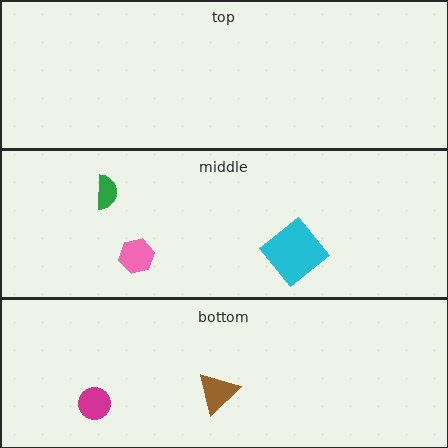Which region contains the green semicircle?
The middle region.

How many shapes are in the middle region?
3.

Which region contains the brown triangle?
The bottom region.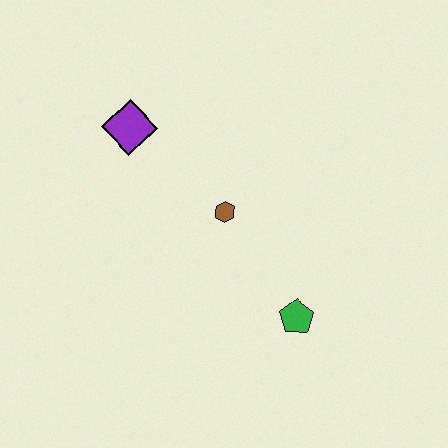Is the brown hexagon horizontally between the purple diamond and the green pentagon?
Yes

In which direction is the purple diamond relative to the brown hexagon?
The purple diamond is to the left of the brown hexagon.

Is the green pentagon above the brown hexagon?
No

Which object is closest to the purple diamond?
The brown hexagon is closest to the purple diamond.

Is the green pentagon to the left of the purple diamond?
No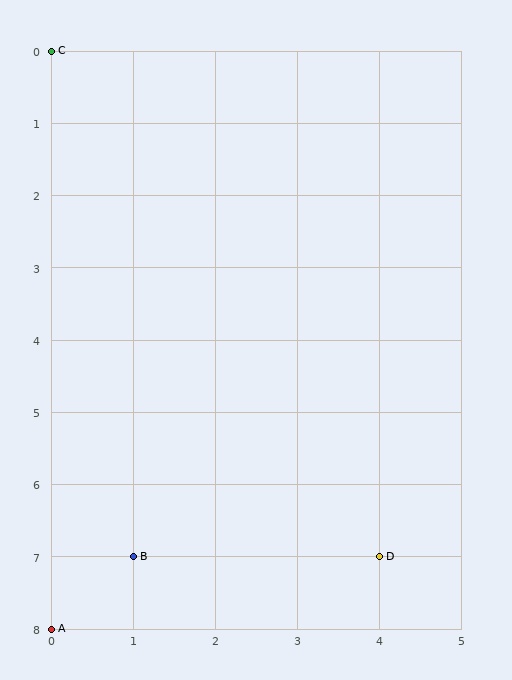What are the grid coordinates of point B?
Point B is at grid coordinates (1, 7).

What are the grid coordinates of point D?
Point D is at grid coordinates (4, 7).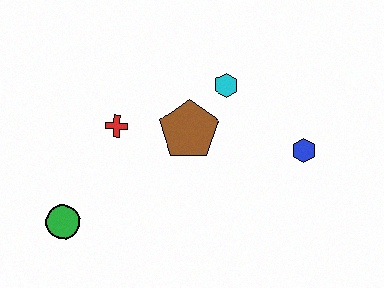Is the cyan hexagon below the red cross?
No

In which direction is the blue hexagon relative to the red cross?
The blue hexagon is to the right of the red cross.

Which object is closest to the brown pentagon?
The cyan hexagon is closest to the brown pentagon.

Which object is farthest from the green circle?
The blue hexagon is farthest from the green circle.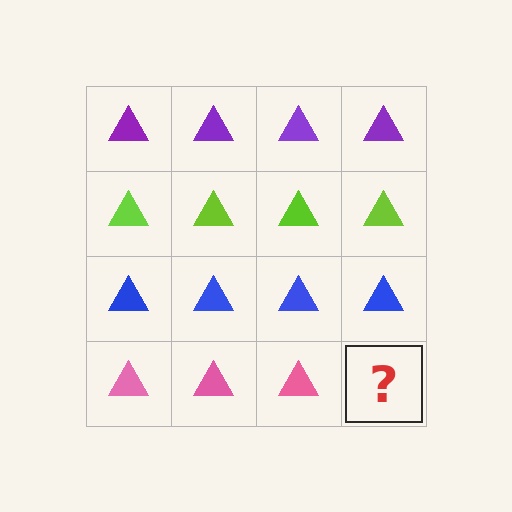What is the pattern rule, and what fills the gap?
The rule is that each row has a consistent color. The gap should be filled with a pink triangle.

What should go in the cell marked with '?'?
The missing cell should contain a pink triangle.